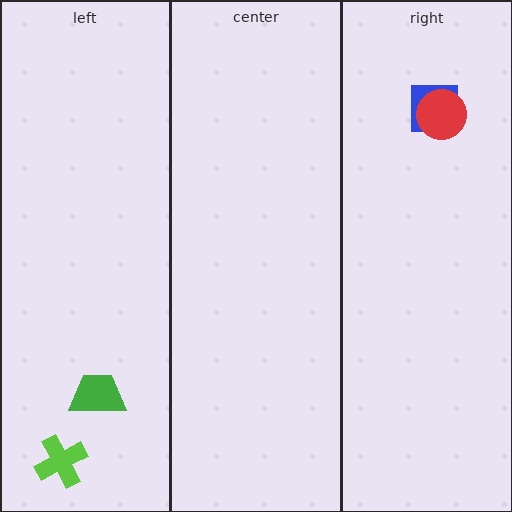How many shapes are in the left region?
2.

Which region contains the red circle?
The right region.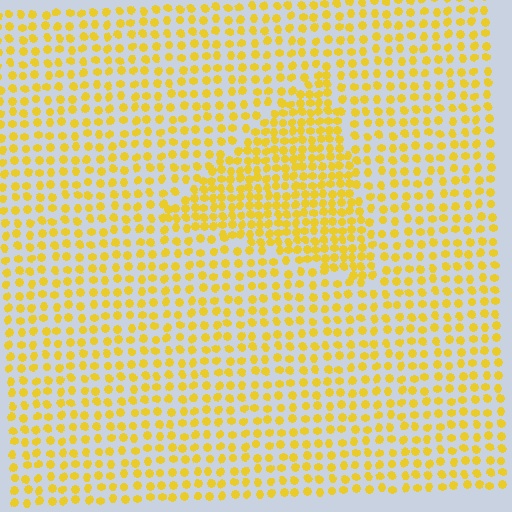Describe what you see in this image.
The image contains small yellow elements arranged at two different densities. A triangle-shaped region is visible where the elements are more densely packed than the surrounding area.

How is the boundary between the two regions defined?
The boundary is defined by a change in element density (approximately 1.8x ratio). All elements are the same color, size, and shape.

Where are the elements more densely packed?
The elements are more densely packed inside the triangle boundary.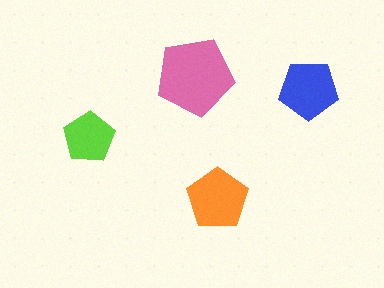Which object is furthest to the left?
The lime pentagon is leftmost.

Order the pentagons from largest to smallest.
the pink one, the orange one, the blue one, the lime one.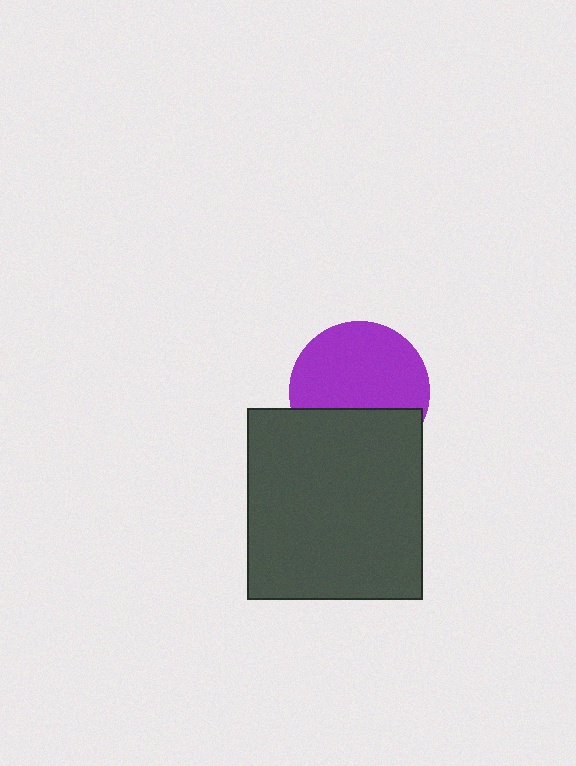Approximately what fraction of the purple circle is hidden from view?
Roughly 36% of the purple circle is hidden behind the dark gray rectangle.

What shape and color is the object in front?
The object in front is a dark gray rectangle.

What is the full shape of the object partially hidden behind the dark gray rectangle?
The partially hidden object is a purple circle.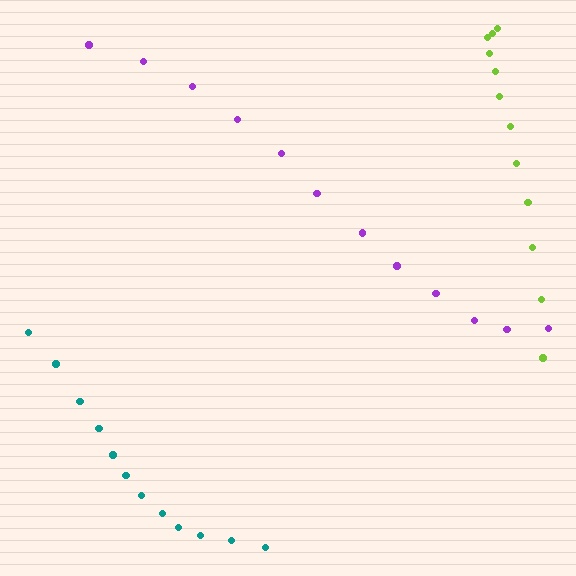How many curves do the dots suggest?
There are 3 distinct paths.